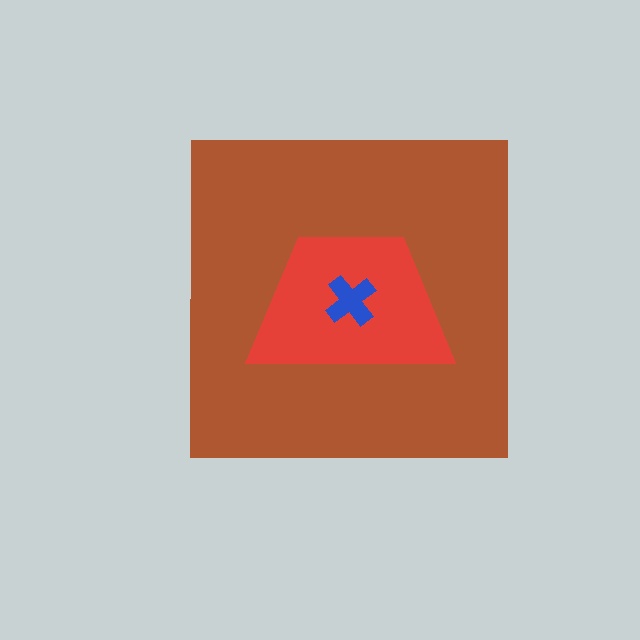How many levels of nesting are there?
3.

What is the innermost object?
The blue cross.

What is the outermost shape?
The brown square.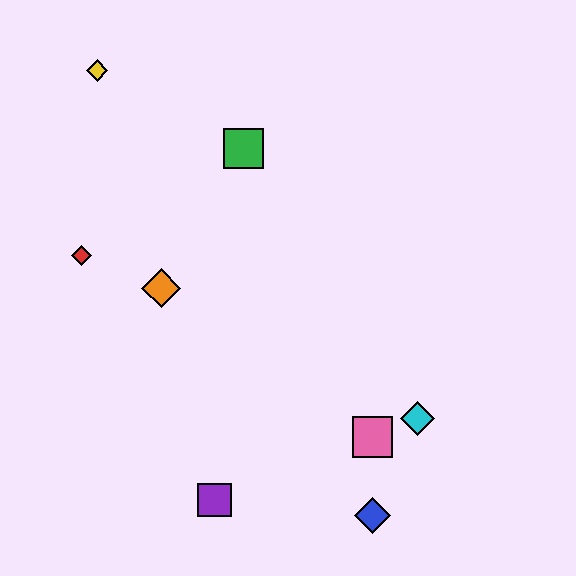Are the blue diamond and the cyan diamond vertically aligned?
No, the blue diamond is at x≈372 and the cyan diamond is at x≈417.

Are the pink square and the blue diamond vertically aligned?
Yes, both are at x≈372.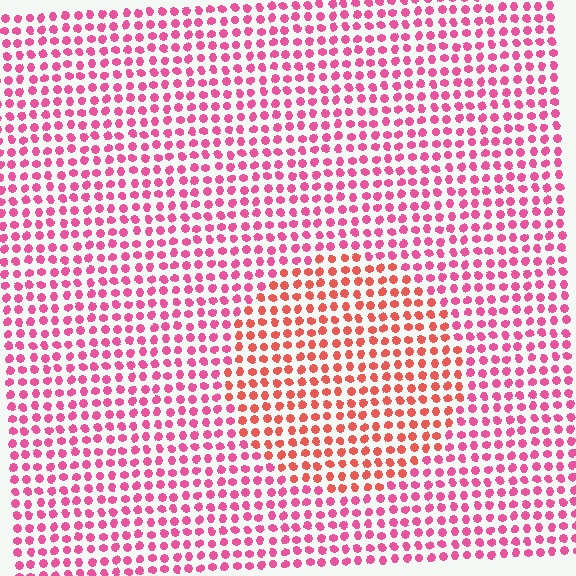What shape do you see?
I see a circle.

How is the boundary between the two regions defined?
The boundary is defined purely by a slight shift in hue (about 32 degrees). Spacing, size, and orientation are identical on both sides.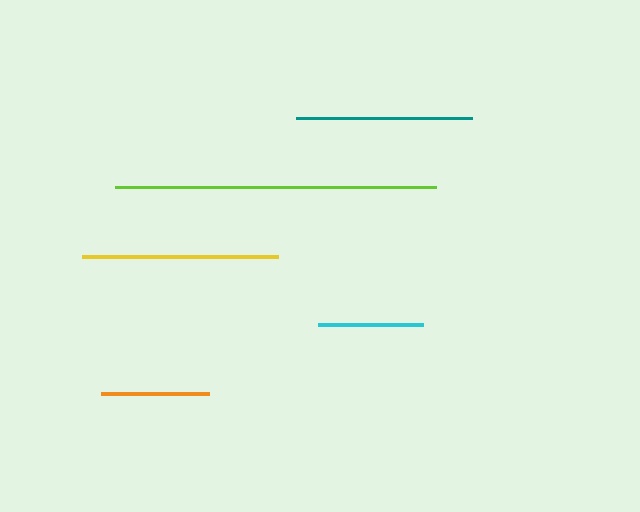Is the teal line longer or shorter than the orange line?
The teal line is longer than the orange line.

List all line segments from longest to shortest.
From longest to shortest: lime, yellow, teal, orange, cyan.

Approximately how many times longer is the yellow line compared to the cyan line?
The yellow line is approximately 1.9 times the length of the cyan line.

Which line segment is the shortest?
The cyan line is the shortest at approximately 105 pixels.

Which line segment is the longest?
The lime line is the longest at approximately 321 pixels.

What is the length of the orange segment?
The orange segment is approximately 107 pixels long.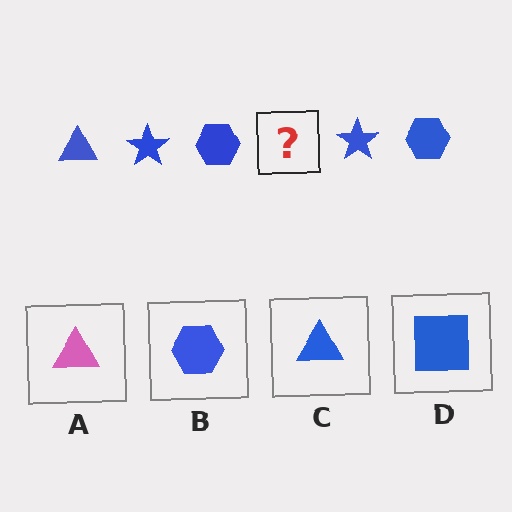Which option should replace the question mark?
Option C.